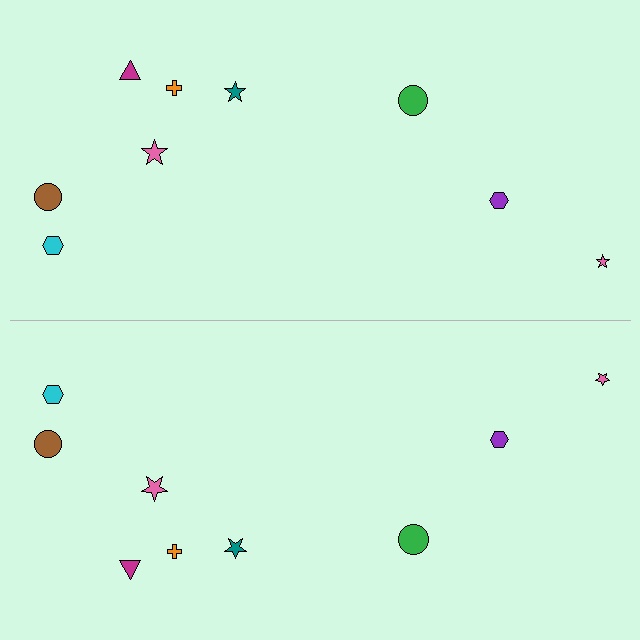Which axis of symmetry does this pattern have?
The pattern has a horizontal axis of symmetry running through the center of the image.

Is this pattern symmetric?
Yes, this pattern has bilateral (reflection) symmetry.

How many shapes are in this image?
There are 18 shapes in this image.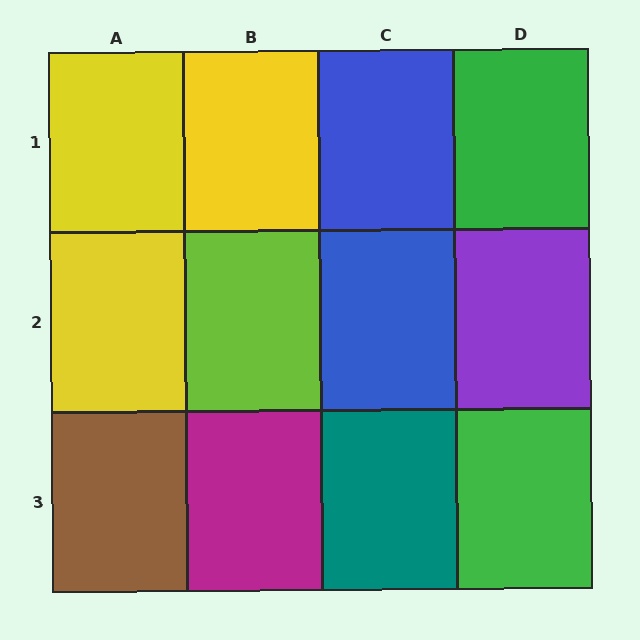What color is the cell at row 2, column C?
Blue.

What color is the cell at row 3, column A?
Brown.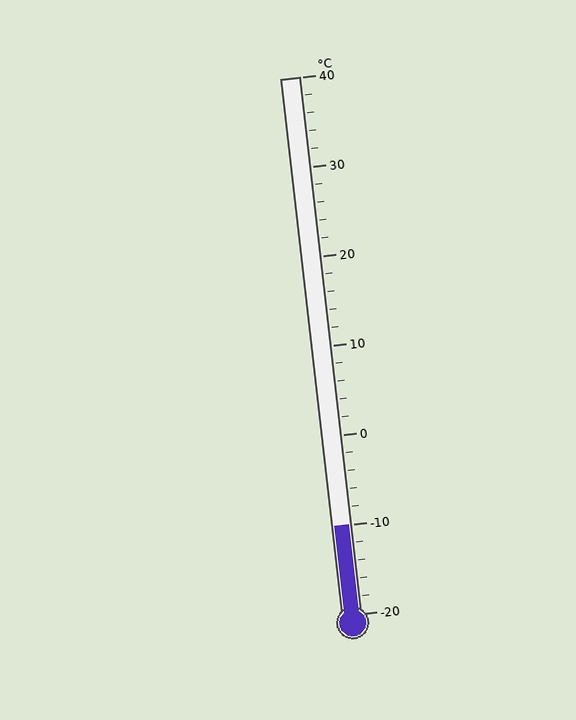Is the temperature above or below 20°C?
The temperature is below 20°C.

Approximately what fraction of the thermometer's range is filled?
The thermometer is filled to approximately 15% of its range.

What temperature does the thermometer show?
The thermometer shows approximately -10°C.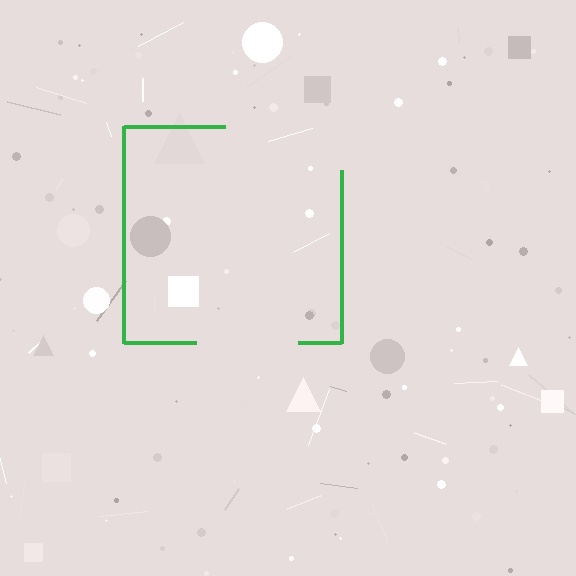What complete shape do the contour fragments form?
The contour fragments form a square.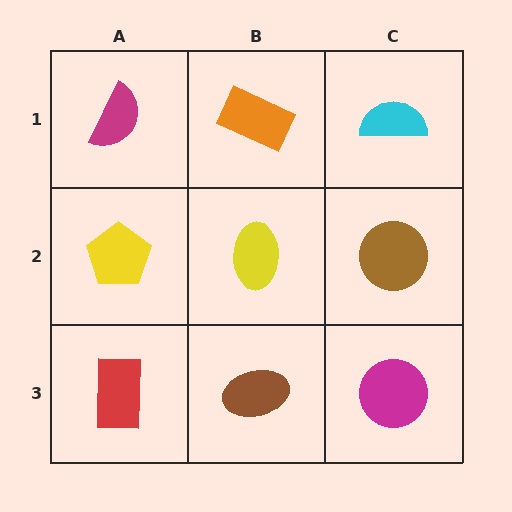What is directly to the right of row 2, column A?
A yellow ellipse.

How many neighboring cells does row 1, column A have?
2.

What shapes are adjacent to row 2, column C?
A cyan semicircle (row 1, column C), a magenta circle (row 3, column C), a yellow ellipse (row 2, column B).